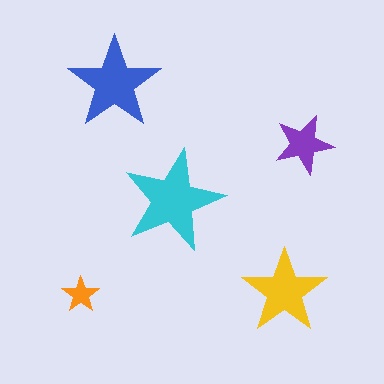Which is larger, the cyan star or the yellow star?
The cyan one.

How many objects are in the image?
There are 5 objects in the image.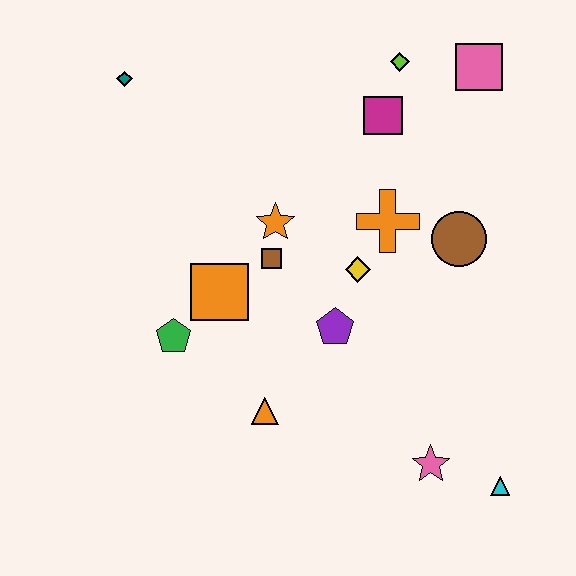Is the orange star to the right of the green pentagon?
Yes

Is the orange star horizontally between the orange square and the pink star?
Yes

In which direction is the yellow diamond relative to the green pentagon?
The yellow diamond is to the right of the green pentagon.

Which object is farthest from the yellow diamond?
The teal diamond is farthest from the yellow diamond.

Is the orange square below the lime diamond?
Yes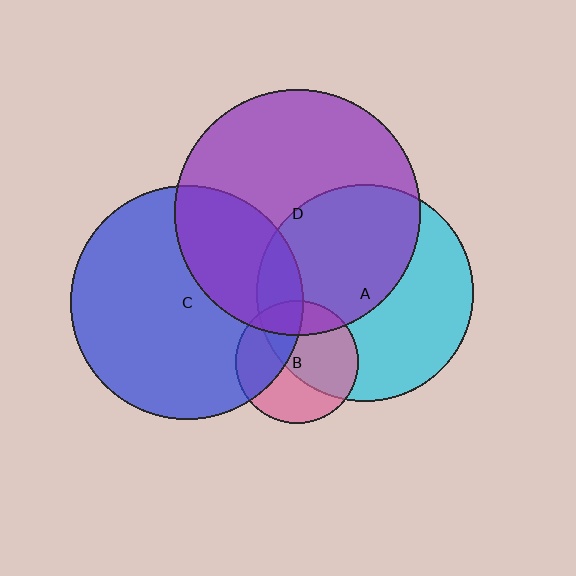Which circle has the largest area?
Circle D (purple).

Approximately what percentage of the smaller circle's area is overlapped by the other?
Approximately 50%.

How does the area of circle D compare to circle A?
Approximately 1.3 times.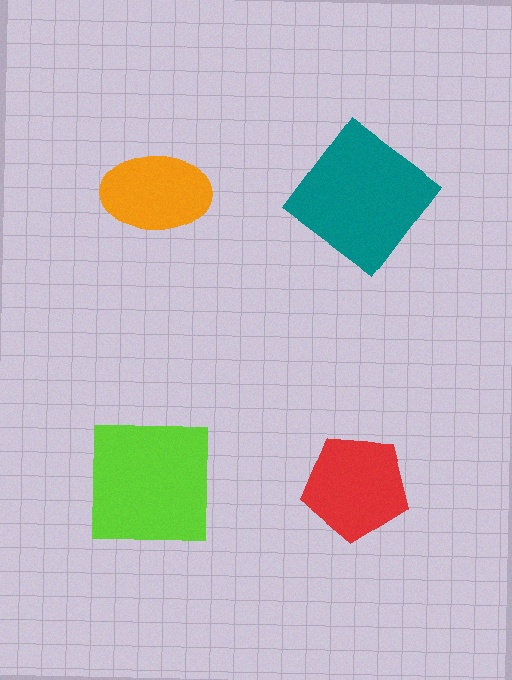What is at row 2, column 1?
A lime square.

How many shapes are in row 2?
2 shapes.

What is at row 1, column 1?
An orange ellipse.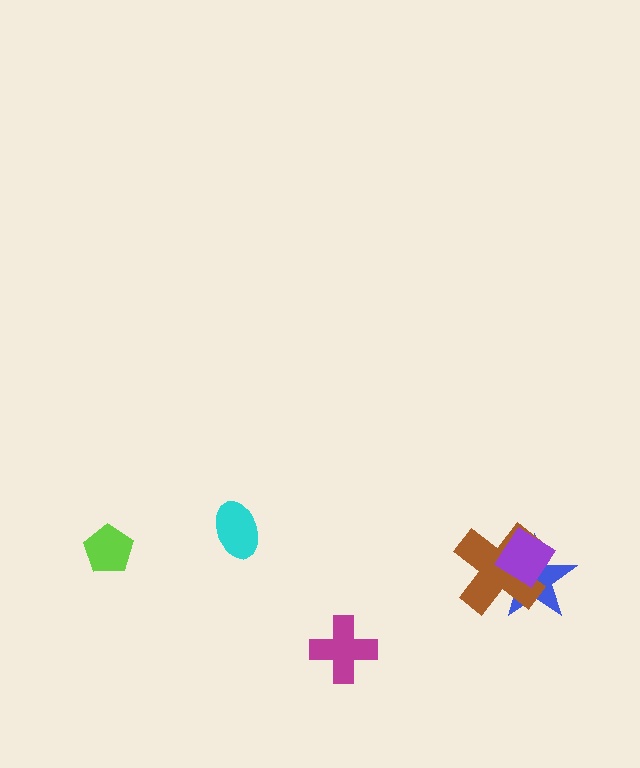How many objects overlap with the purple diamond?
2 objects overlap with the purple diamond.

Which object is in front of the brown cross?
The purple diamond is in front of the brown cross.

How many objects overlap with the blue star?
2 objects overlap with the blue star.